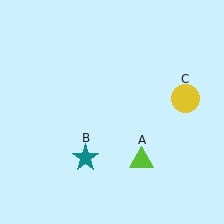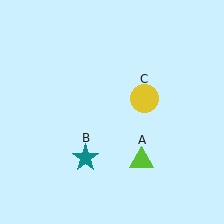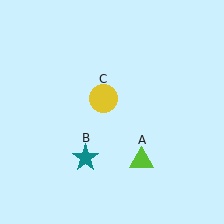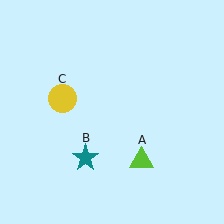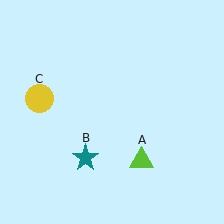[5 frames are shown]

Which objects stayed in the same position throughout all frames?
Lime triangle (object A) and teal star (object B) remained stationary.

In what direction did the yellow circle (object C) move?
The yellow circle (object C) moved left.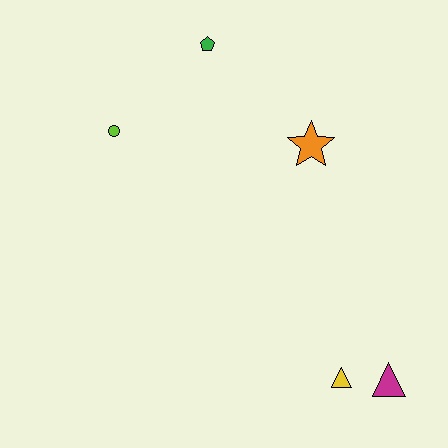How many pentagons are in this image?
There is 1 pentagon.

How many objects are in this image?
There are 5 objects.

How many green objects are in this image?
There is 1 green object.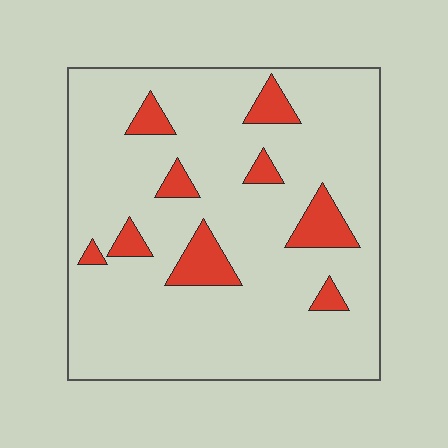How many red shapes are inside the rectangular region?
9.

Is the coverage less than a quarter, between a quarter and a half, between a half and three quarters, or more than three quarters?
Less than a quarter.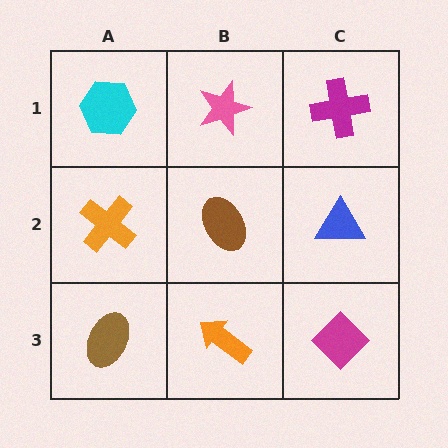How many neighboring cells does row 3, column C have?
2.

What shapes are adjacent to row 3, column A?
An orange cross (row 2, column A), an orange arrow (row 3, column B).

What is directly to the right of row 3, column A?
An orange arrow.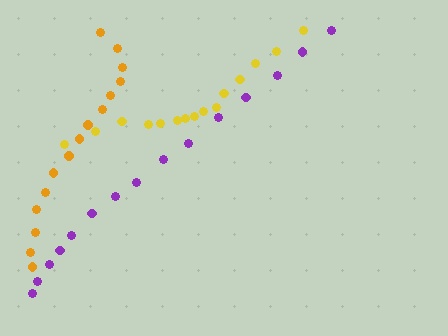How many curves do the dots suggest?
There are 3 distinct paths.